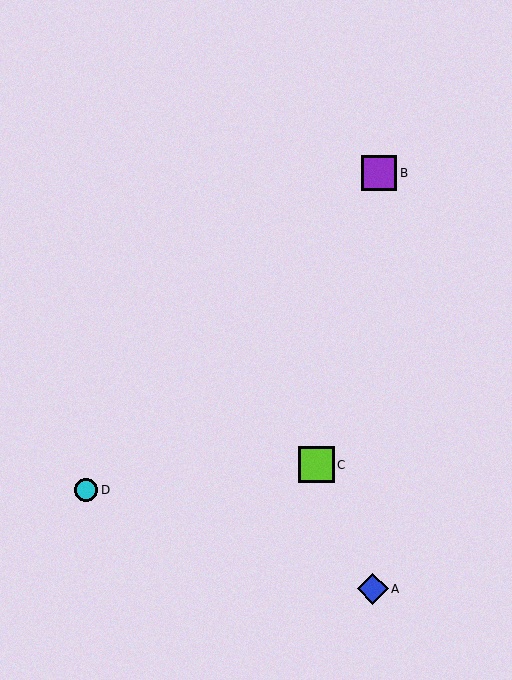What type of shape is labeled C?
Shape C is a lime square.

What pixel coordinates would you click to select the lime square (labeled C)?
Click at (316, 465) to select the lime square C.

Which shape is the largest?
The lime square (labeled C) is the largest.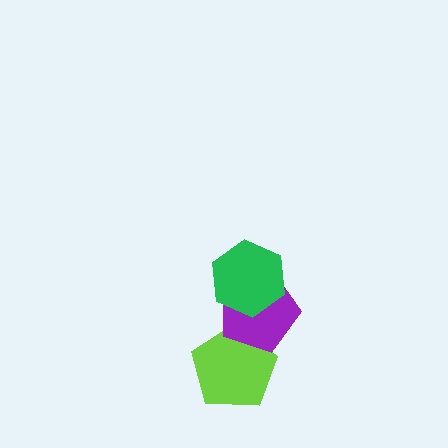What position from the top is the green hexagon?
The green hexagon is 1st from the top.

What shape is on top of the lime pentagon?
The purple pentagon is on top of the lime pentagon.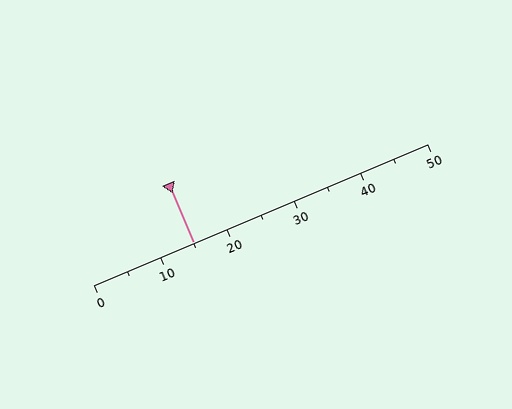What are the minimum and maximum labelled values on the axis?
The axis runs from 0 to 50.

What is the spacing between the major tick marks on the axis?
The major ticks are spaced 10 apart.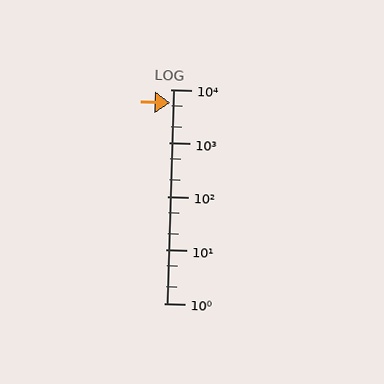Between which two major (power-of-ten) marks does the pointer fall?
The pointer is between 1000 and 10000.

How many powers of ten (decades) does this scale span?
The scale spans 4 decades, from 1 to 10000.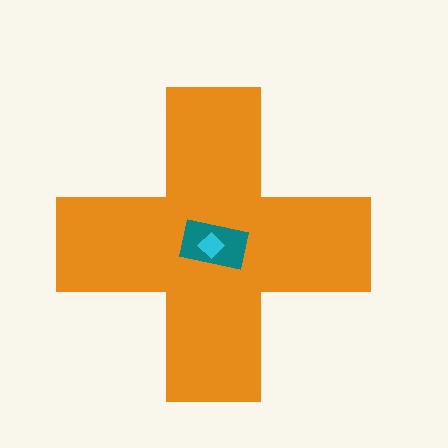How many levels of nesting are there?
3.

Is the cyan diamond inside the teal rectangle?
Yes.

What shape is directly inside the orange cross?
The teal rectangle.